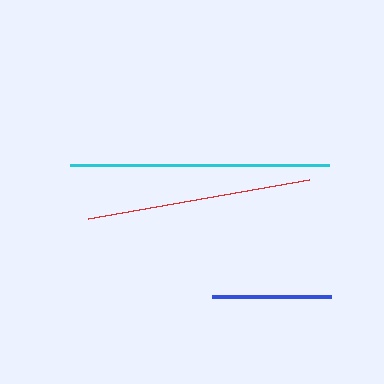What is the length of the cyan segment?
The cyan segment is approximately 260 pixels long.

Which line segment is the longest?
The cyan line is the longest at approximately 260 pixels.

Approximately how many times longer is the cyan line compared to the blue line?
The cyan line is approximately 2.2 times the length of the blue line.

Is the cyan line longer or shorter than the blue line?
The cyan line is longer than the blue line.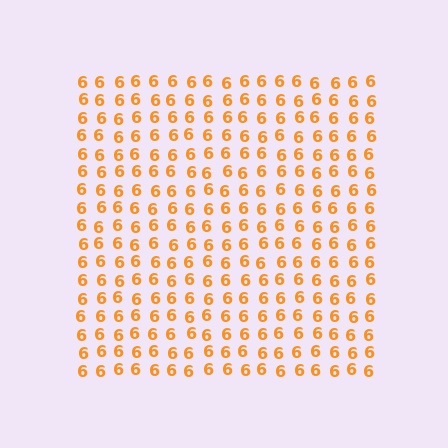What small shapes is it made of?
It is made of small digit 6's.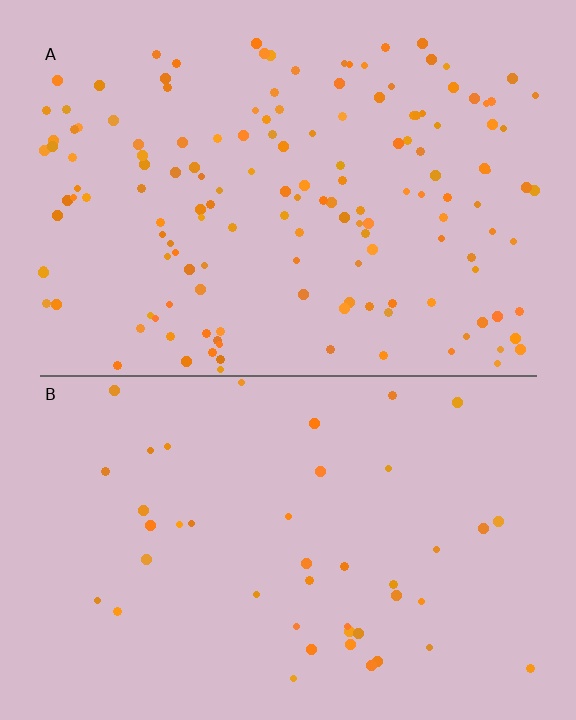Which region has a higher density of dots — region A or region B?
A (the top).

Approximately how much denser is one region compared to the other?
Approximately 3.5× — region A over region B.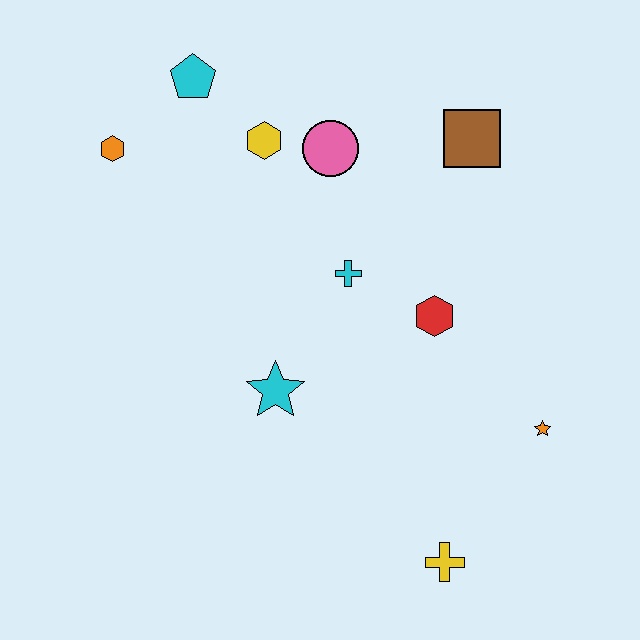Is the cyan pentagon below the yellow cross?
No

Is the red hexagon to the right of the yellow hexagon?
Yes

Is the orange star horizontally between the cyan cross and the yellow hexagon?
No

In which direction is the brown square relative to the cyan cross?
The brown square is above the cyan cross.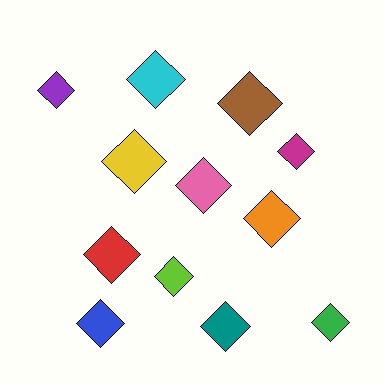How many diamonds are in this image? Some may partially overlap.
There are 12 diamonds.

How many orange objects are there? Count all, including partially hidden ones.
There is 1 orange object.